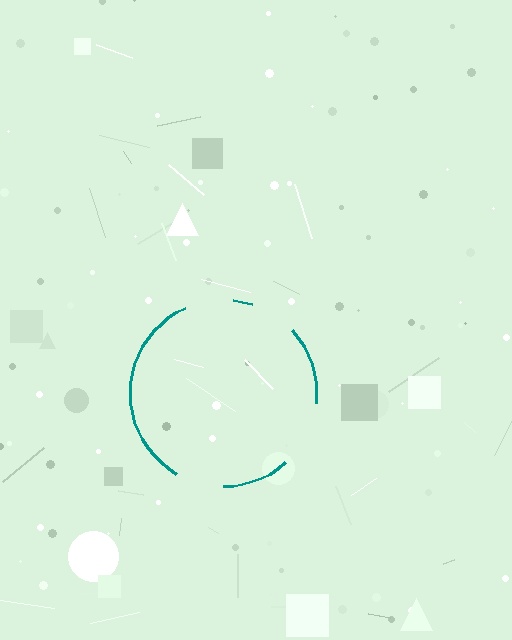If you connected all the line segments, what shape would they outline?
They would outline a circle.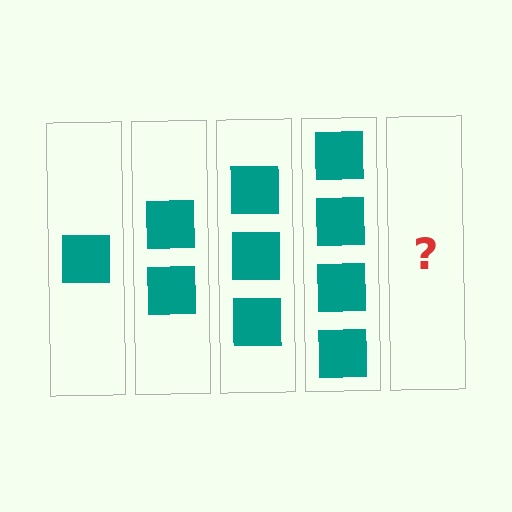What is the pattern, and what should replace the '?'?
The pattern is that each step adds one more square. The '?' should be 5 squares.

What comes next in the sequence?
The next element should be 5 squares.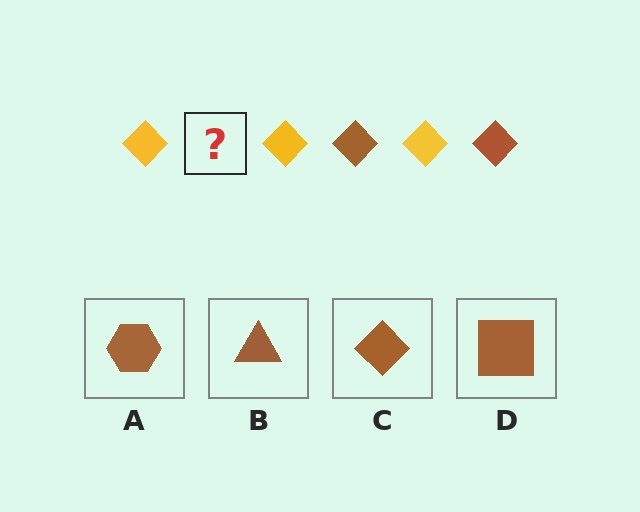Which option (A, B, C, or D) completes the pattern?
C.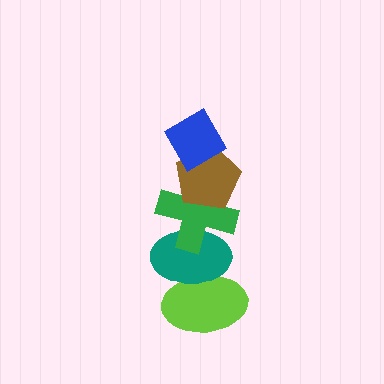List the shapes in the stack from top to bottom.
From top to bottom: the blue diamond, the brown pentagon, the green cross, the teal ellipse, the lime ellipse.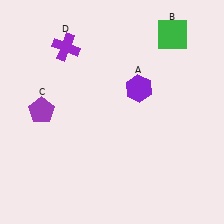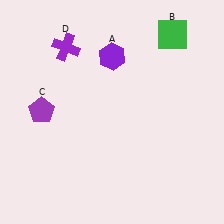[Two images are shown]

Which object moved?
The purple hexagon (A) moved up.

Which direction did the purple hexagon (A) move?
The purple hexagon (A) moved up.